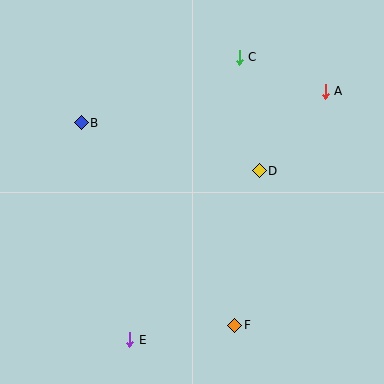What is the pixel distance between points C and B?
The distance between C and B is 171 pixels.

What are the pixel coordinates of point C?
Point C is at (239, 57).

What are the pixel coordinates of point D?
Point D is at (259, 171).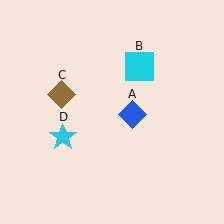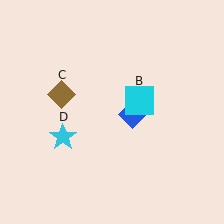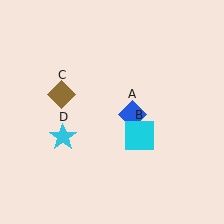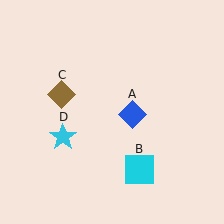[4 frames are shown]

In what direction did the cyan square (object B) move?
The cyan square (object B) moved down.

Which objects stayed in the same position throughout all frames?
Blue diamond (object A) and brown diamond (object C) and cyan star (object D) remained stationary.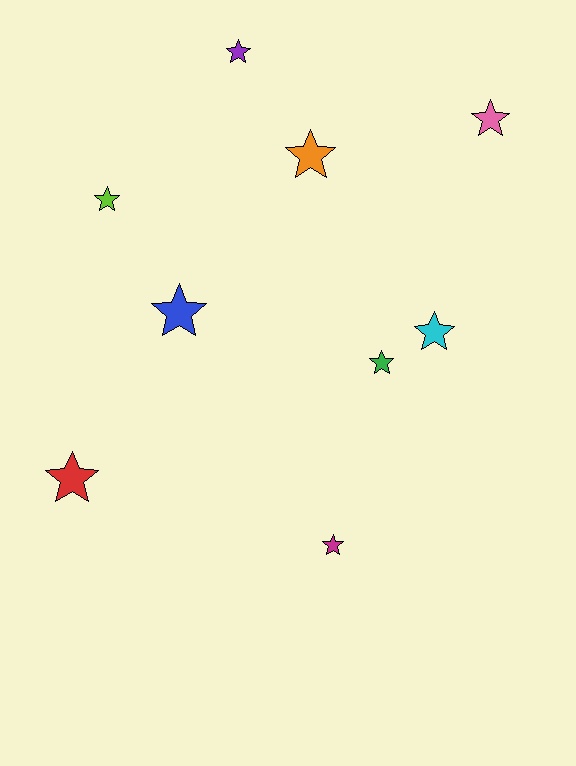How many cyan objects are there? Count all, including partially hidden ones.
There is 1 cyan object.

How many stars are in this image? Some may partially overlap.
There are 9 stars.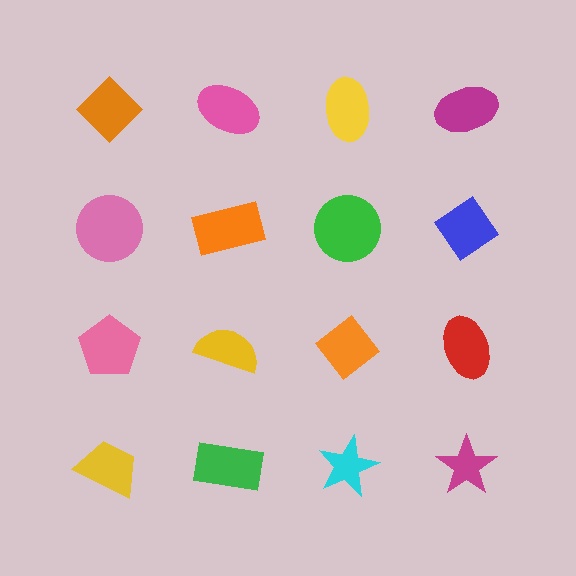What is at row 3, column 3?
An orange diamond.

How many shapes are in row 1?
4 shapes.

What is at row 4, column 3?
A cyan star.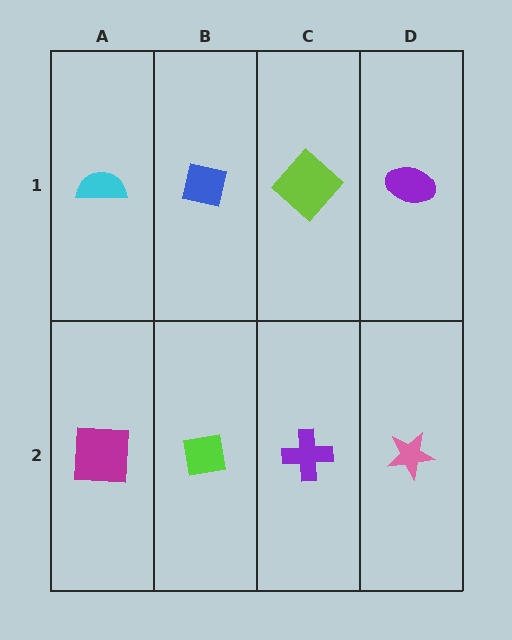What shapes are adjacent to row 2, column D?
A purple ellipse (row 1, column D), a purple cross (row 2, column C).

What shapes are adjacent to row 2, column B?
A blue square (row 1, column B), a magenta square (row 2, column A), a purple cross (row 2, column C).